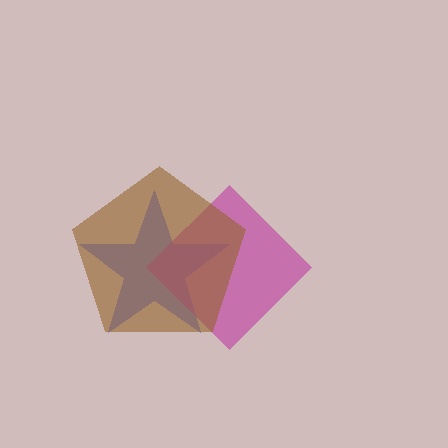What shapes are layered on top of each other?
The layered shapes are: a blue star, a magenta diamond, a brown pentagon.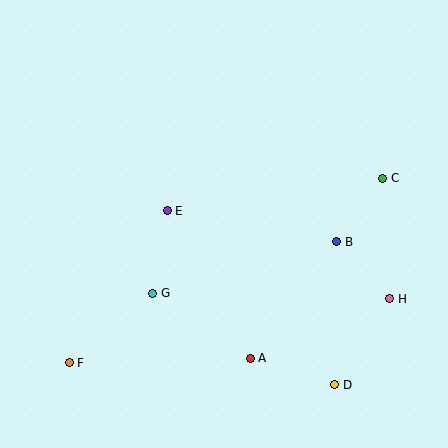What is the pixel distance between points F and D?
The distance between F and D is 267 pixels.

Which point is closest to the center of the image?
Point E at (167, 211) is closest to the center.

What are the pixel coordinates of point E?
Point E is at (167, 211).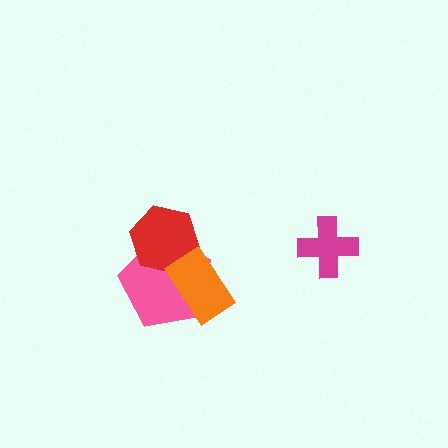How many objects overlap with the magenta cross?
0 objects overlap with the magenta cross.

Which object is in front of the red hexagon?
The orange rectangle is in front of the red hexagon.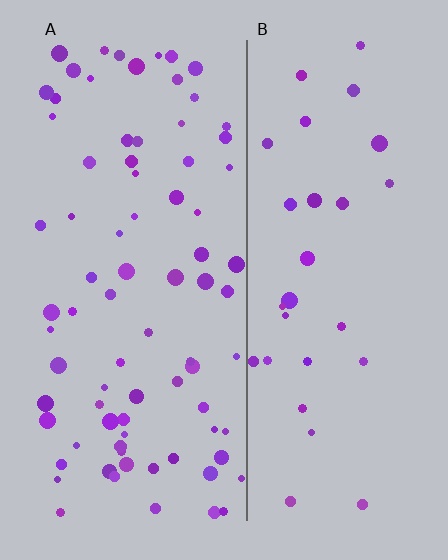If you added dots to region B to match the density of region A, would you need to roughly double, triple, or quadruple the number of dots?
Approximately triple.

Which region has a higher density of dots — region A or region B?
A (the left).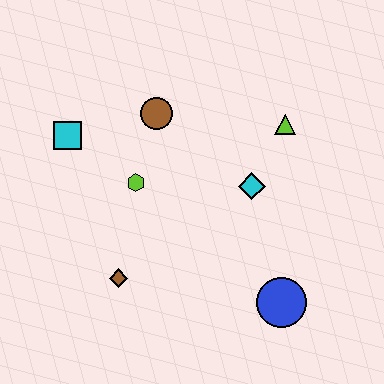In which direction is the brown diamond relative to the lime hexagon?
The brown diamond is below the lime hexagon.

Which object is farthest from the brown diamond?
The lime triangle is farthest from the brown diamond.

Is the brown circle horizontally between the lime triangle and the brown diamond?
Yes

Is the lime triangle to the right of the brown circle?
Yes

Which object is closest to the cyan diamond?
The lime triangle is closest to the cyan diamond.